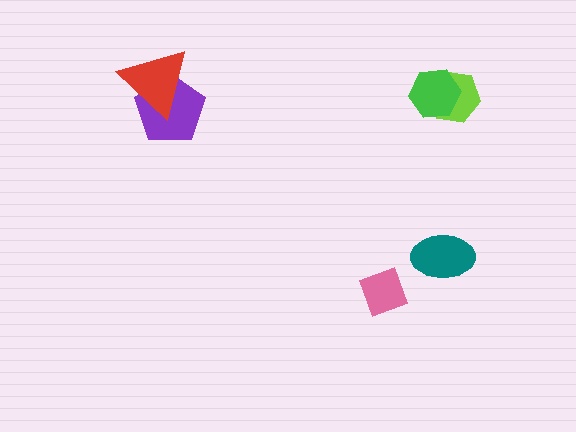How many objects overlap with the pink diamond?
0 objects overlap with the pink diamond.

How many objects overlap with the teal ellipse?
0 objects overlap with the teal ellipse.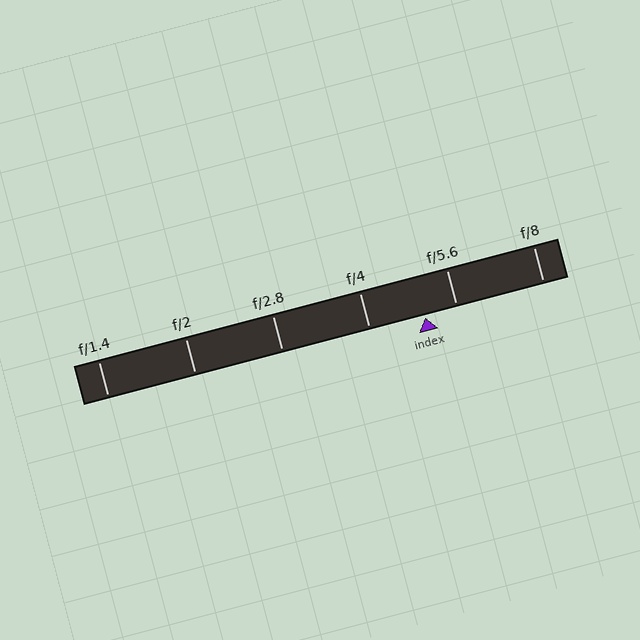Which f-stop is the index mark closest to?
The index mark is closest to f/5.6.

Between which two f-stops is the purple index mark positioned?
The index mark is between f/4 and f/5.6.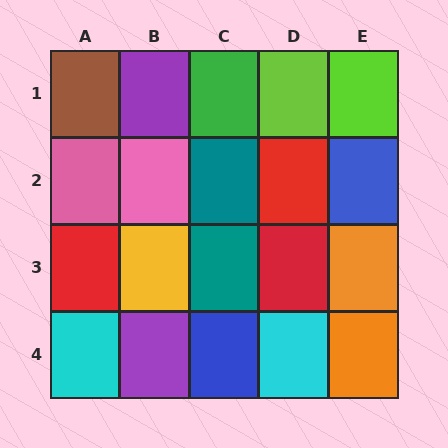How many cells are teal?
2 cells are teal.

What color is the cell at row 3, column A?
Red.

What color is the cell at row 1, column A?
Brown.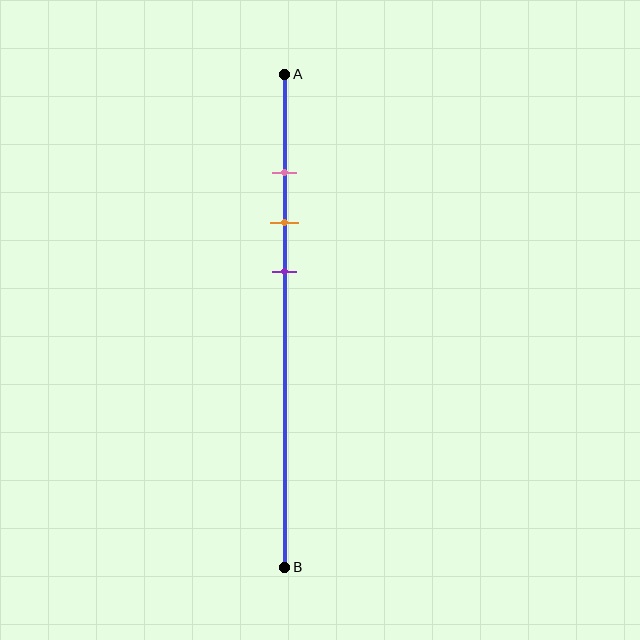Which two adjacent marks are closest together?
The pink and orange marks are the closest adjacent pair.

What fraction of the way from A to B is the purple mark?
The purple mark is approximately 40% (0.4) of the way from A to B.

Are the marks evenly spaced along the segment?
Yes, the marks are approximately evenly spaced.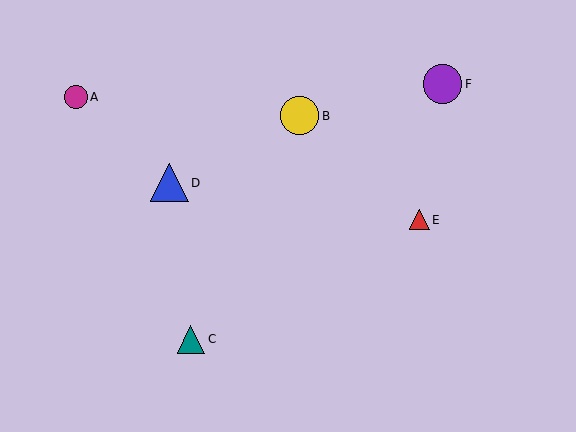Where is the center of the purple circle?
The center of the purple circle is at (442, 84).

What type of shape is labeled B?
Shape B is a yellow circle.